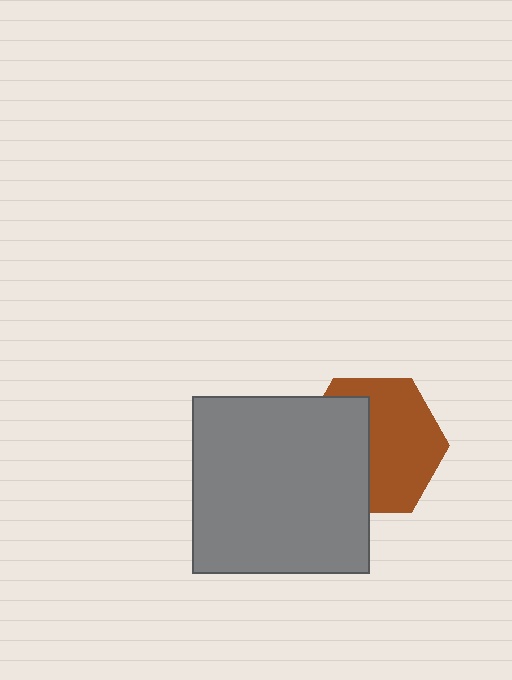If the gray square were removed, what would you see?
You would see the complete brown hexagon.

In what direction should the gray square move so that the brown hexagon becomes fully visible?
The gray square should move left. That is the shortest direction to clear the overlap and leave the brown hexagon fully visible.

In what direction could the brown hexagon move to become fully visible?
The brown hexagon could move right. That would shift it out from behind the gray square entirely.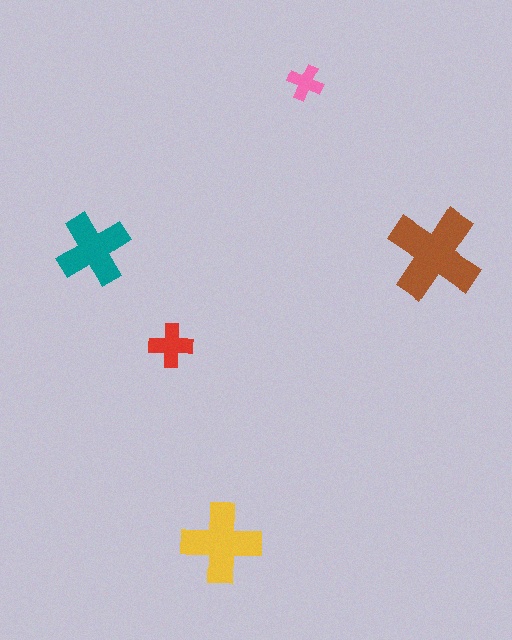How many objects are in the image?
There are 5 objects in the image.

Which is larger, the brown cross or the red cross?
The brown one.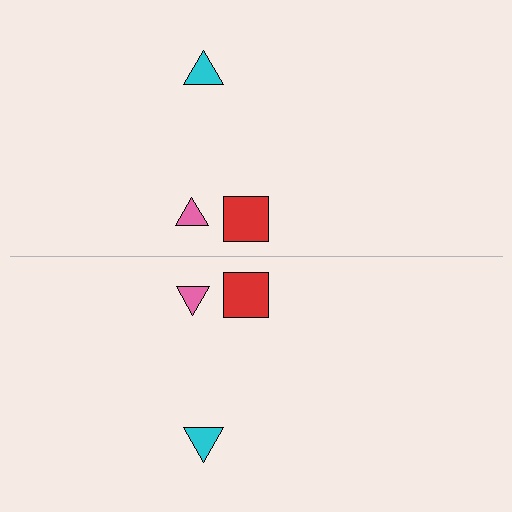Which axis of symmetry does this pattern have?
The pattern has a horizontal axis of symmetry running through the center of the image.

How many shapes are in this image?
There are 6 shapes in this image.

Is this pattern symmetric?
Yes, this pattern has bilateral (reflection) symmetry.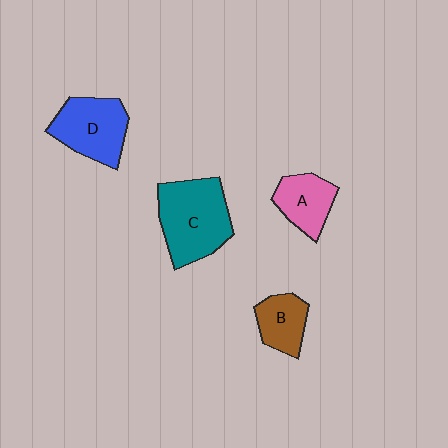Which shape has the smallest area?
Shape B (brown).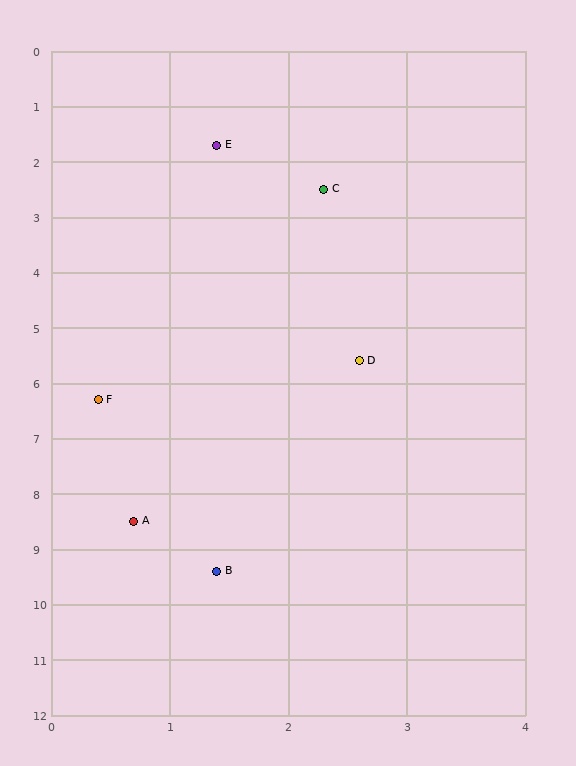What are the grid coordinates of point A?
Point A is at approximately (0.7, 8.5).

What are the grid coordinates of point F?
Point F is at approximately (0.4, 6.3).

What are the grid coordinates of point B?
Point B is at approximately (1.4, 9.4).